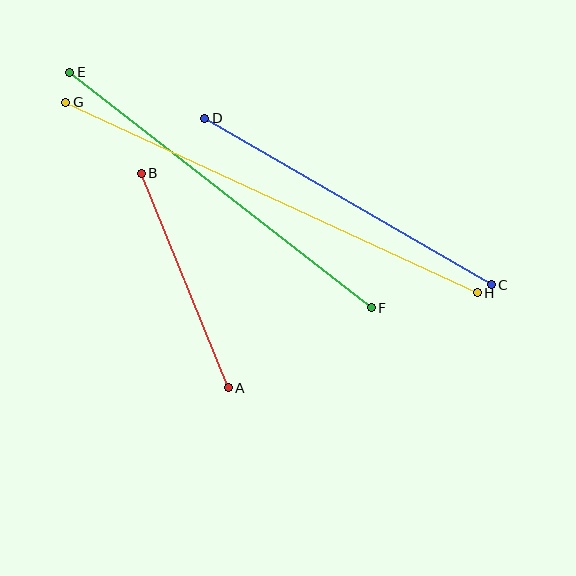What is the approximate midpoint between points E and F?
The midpoint is at approximately (221, 190) pixels.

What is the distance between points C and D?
The distance is approximately 331 pixels.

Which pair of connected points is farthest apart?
Points G and H are farthest apart.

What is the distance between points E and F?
The distance is approximately 382 pixels.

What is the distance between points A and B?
The distance is approximately 231 pixels.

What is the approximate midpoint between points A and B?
The midpoint is at approximately (185, 281) pixels.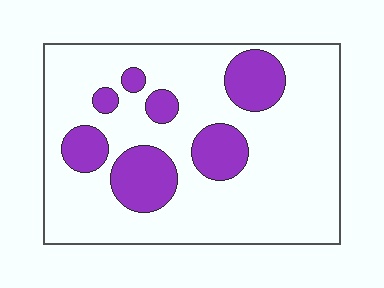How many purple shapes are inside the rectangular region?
7.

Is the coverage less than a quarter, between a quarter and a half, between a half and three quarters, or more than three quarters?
Less than a quarter.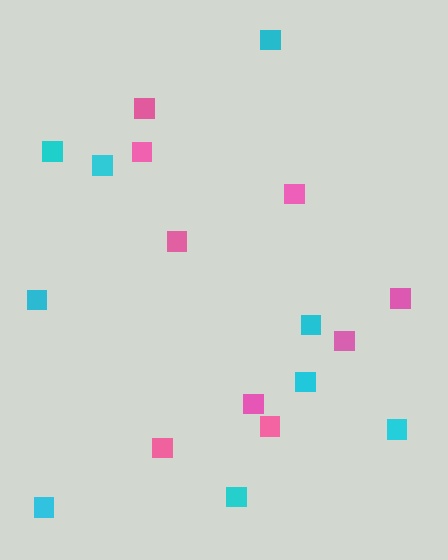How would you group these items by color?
There are 2 groups: one group of cyan squares (9) and one group of pink squares (9).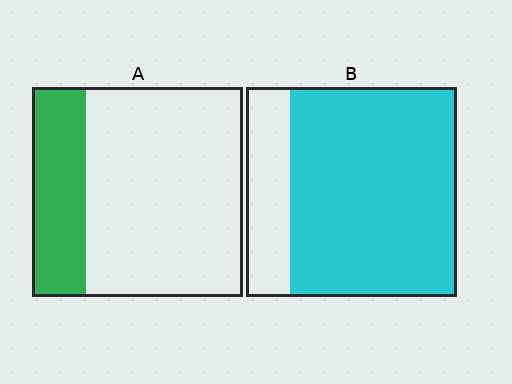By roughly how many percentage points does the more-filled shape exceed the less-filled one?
By roughly 55 percentage points (B over A).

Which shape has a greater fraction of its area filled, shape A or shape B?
Shape B.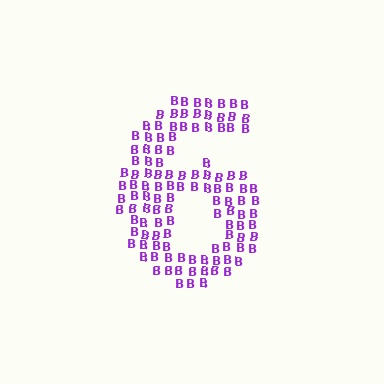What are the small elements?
The small elements are letter B's.